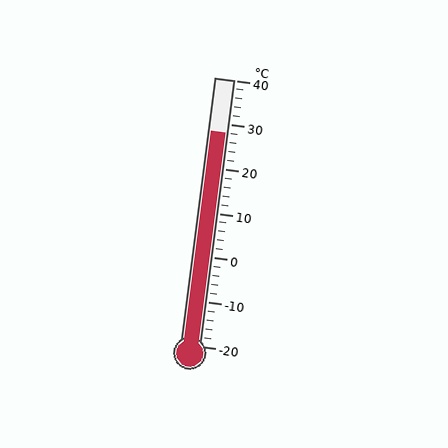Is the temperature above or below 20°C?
The temperature is above 20°C.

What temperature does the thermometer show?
The thermometer shows approximately 28°C.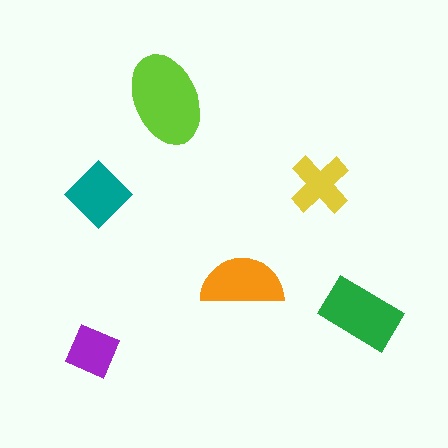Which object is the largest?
The lime ellipse.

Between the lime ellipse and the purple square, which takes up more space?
The lime ellipse.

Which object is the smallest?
The purple square.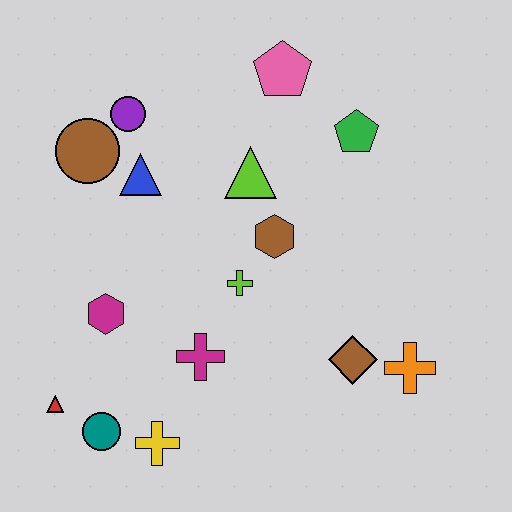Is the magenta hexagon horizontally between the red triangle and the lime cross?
Yes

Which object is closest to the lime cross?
The brown hexagon is closest to the lime cross.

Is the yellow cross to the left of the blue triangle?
No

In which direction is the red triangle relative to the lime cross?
The red triangle is to the left of the lime cross.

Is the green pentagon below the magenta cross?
No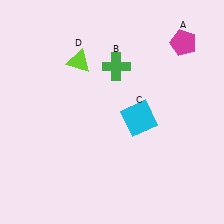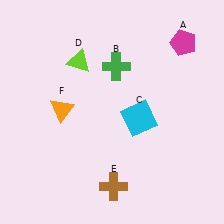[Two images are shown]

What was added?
A brown cross (E), an orange triangle (F) were added in Image 2.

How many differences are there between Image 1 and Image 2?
There are 2 differences between the two images.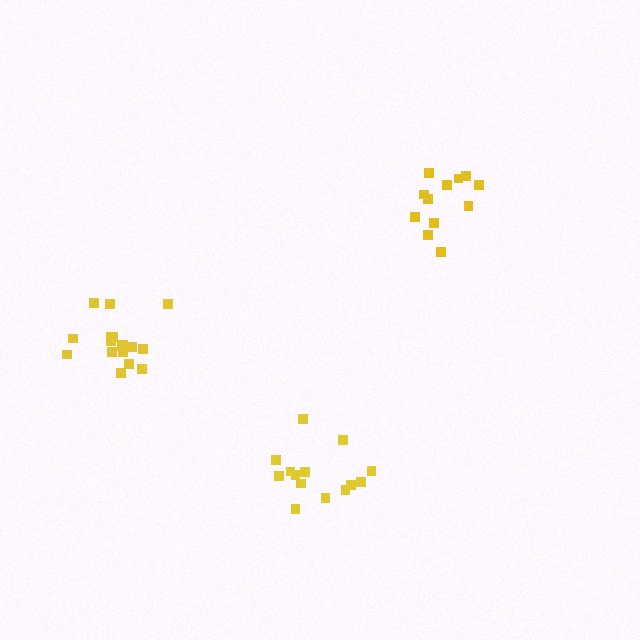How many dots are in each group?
Group 1: 12 dots, Group 2: 17 dots, Group 3: 14 dots (43 total).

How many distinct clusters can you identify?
There are 3 distinct clusters.